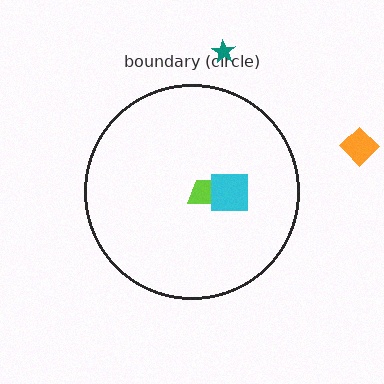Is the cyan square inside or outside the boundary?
Inside.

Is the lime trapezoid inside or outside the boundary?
Inside.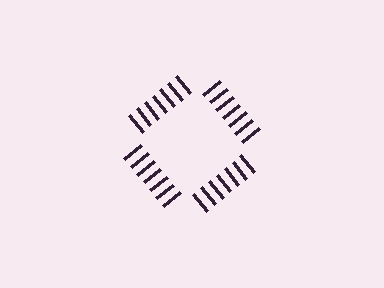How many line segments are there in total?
28 — 7 along each of the 4 edges.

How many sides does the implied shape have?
4 sides — the line-ends trace a square.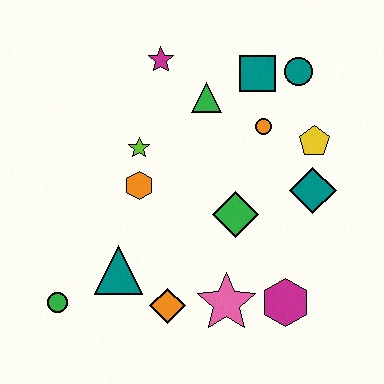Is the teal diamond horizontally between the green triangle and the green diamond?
No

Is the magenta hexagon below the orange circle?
Yes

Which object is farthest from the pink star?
The magenta star is farthest from the pink star.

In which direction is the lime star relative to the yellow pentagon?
The lime star is to the left of the yellow pentagon.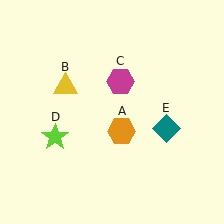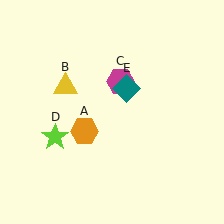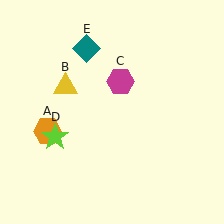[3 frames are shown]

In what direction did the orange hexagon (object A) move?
The orange hexagon (object A) moved left.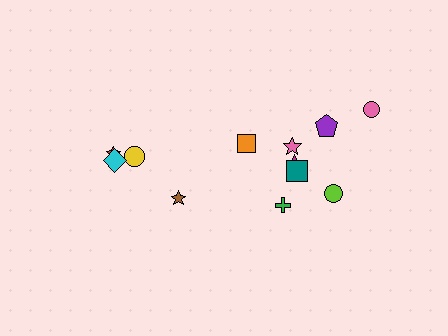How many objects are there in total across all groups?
There are 12 objects.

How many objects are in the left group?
There are 4 objects.